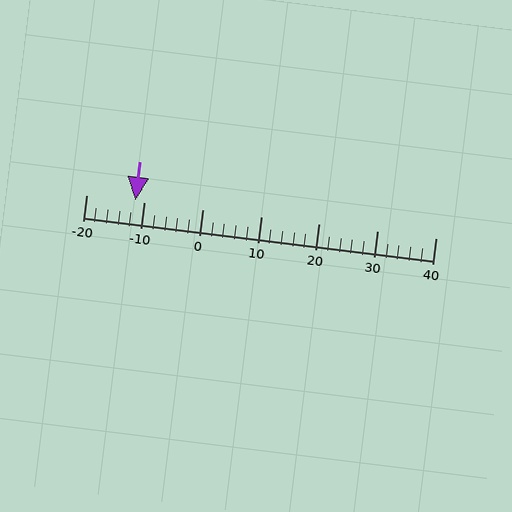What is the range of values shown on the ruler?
The ruler shows values from -20 to 40.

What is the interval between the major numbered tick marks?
The major tick marks are spaced 10 units apart.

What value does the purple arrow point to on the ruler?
The purple arrow points to approximately -12.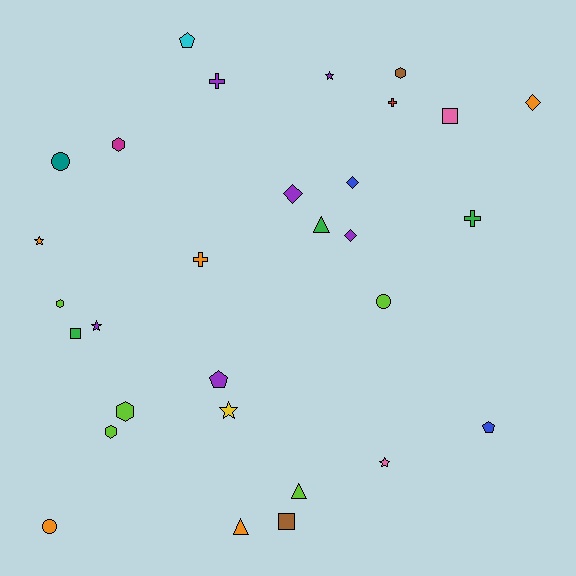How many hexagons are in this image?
There are 5 hexagons.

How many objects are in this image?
There are 30 objects.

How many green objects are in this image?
There are 3 green objects.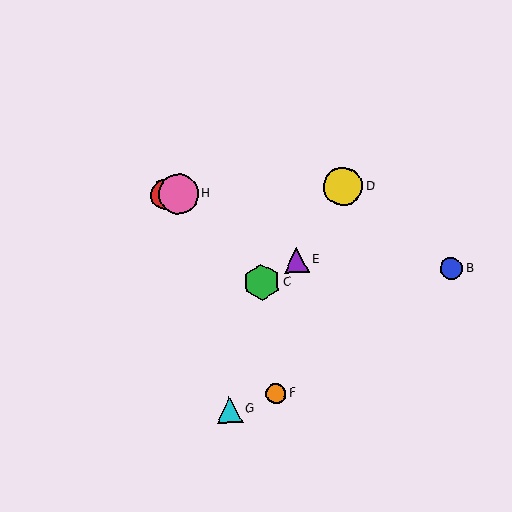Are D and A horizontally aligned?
Yes, both are at y≈186.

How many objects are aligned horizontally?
3 objects (A, D, H) are aligned horizontally.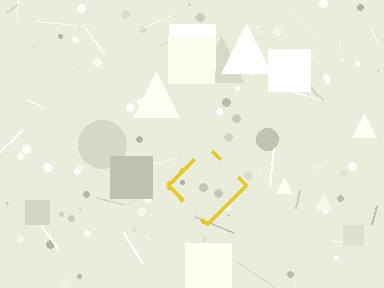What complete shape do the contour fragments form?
The contour fragments form a diamond.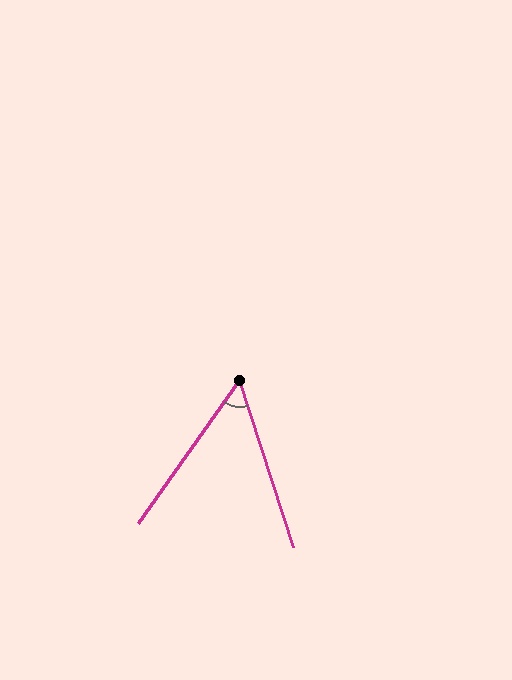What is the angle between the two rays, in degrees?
Approximately 53 degrees.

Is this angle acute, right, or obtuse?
It is acute.